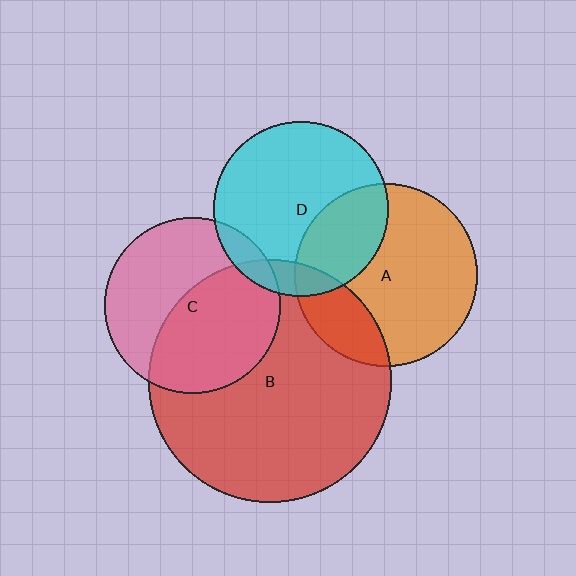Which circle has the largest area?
Circle B (red).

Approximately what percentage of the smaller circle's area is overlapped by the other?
Approximately 30%.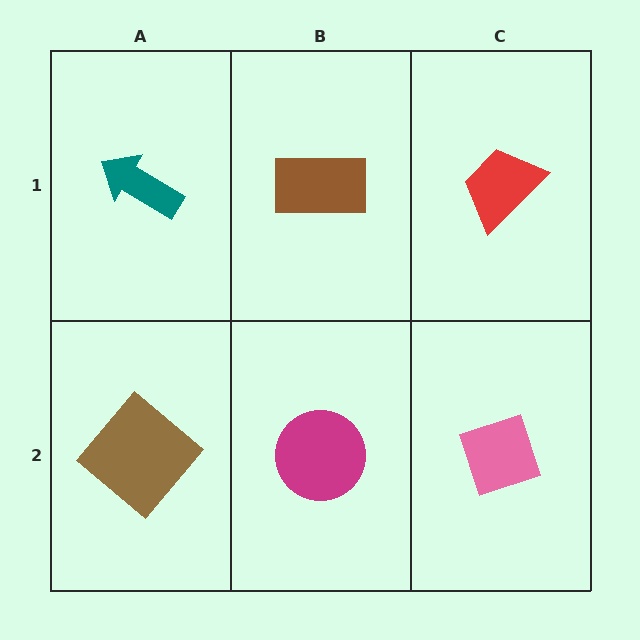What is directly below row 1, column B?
A magenta circle.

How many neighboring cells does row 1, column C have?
2.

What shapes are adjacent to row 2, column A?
A teal arrow (row 1, column A), a magenta circle (row 2, column B).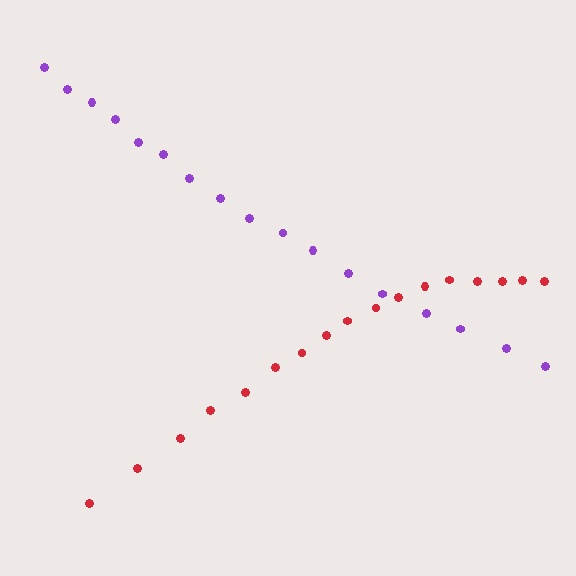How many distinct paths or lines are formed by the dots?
There are 2 distinct paths.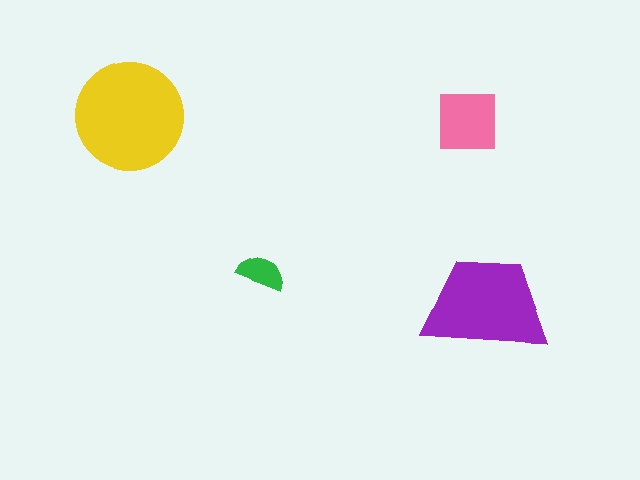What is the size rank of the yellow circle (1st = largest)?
1st.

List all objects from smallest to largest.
The green semicircle, the pink square, the purple trapezoid, the yellow circle.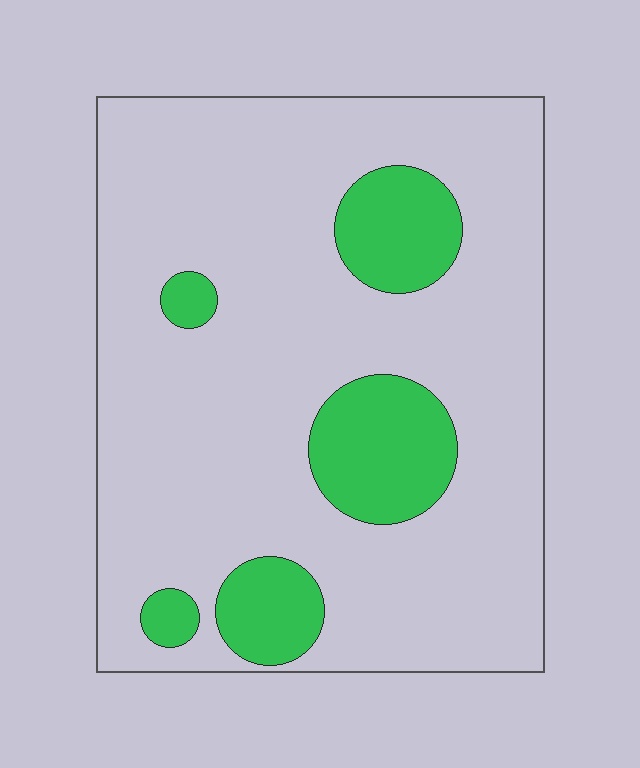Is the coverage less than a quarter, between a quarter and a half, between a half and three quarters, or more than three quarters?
Less than a quarter.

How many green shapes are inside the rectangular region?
5.